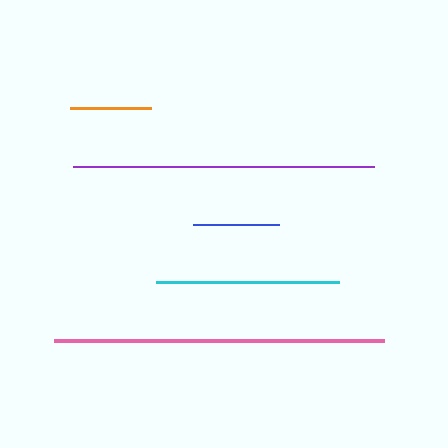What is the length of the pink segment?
The pink segment is approximately 330 pixels long.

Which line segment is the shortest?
The orange line is the shortest at approximately 81 pixels.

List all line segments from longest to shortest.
From longest to shortest: pink, purple, cyan, blue, orange.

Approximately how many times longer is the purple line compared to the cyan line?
The purple line is approximately 1.6 times the length of the cyan line.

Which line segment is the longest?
The pink line is the longest at approximately 330 pixels.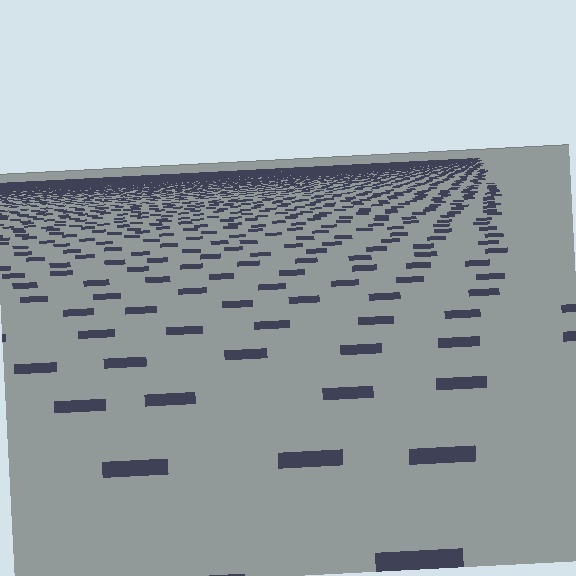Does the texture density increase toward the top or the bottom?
Density increases toward the top.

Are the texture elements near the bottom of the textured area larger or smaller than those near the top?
Larger. Near the bottom, elements are closer to the viewer and appear at a bigger on-screen size.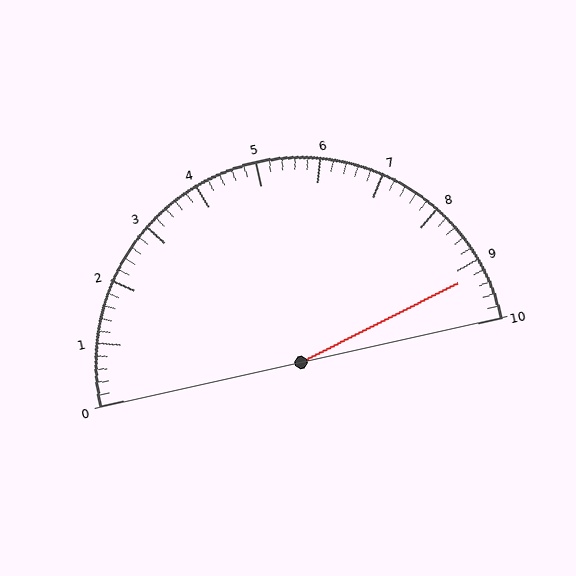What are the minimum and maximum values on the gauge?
The gauge ranges from 0 to 10.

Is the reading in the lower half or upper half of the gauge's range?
The reading is in the upper half of the range (0 to 10).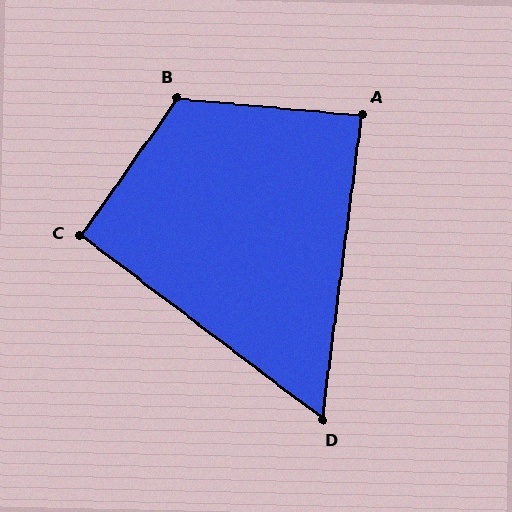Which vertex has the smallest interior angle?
D, at approximately 60 degrees.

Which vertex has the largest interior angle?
B, at approximately 120 degrees.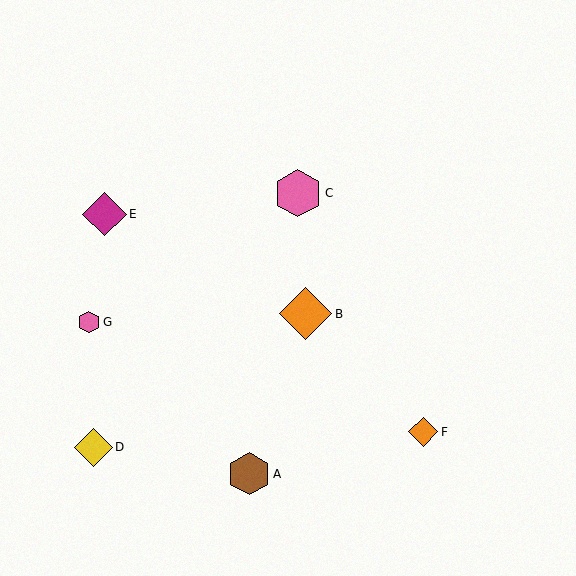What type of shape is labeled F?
Shape F is an orange diamond.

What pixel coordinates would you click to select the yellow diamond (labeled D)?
Click at (94, 448) to select the yellow diamond D.